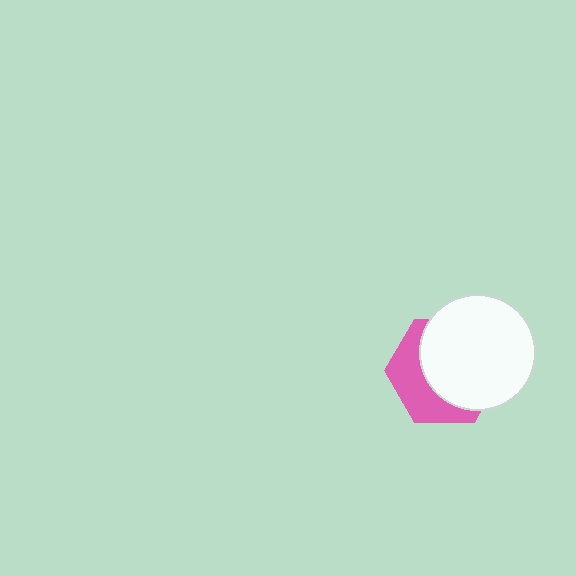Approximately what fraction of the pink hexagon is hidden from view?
Roughly 61% of the pink hexagon is hidden behind the white circle.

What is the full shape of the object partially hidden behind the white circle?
The partially hidden object is a pink hexagon.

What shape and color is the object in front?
The object in front is a white circle.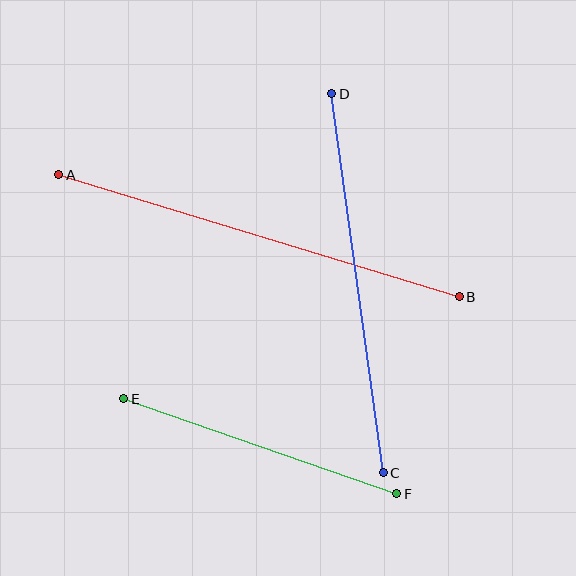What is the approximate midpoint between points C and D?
The midpoint is at approximately (358, 283) pixels.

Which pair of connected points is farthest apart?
Points A and B are farthest apart.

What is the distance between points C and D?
The distance is approximately 382 pixels.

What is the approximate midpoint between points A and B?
The midpoint is at approximately (259, 236) pixels.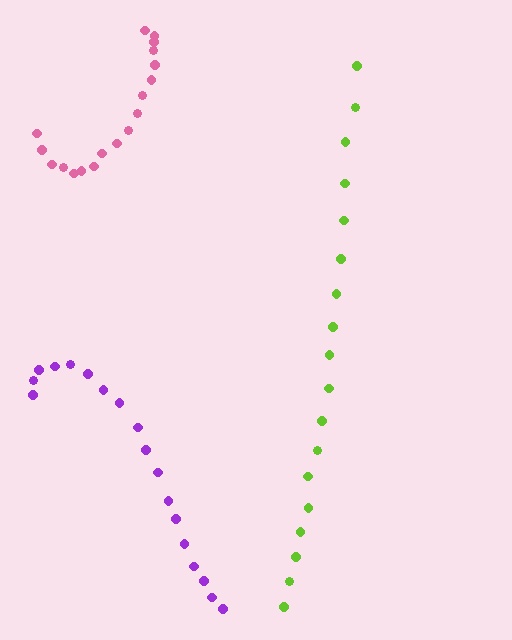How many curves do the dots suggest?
There are 3 distinct paths.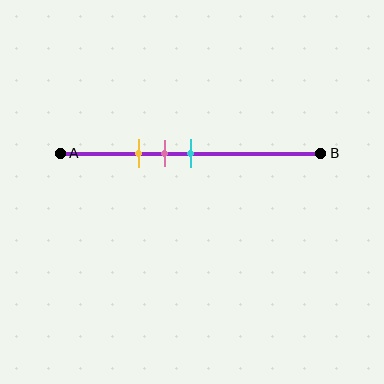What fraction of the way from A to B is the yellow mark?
The yellow mark is approximately 30% (0.3) of the way from A to B.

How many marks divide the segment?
There are 3 marks dividing the segment.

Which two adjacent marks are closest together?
The pink and cyan marks are the closest adjacent pair.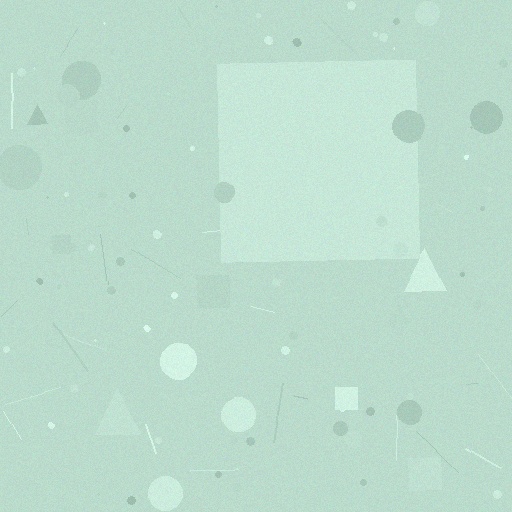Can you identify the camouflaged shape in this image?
The camouflaged shape is a square.